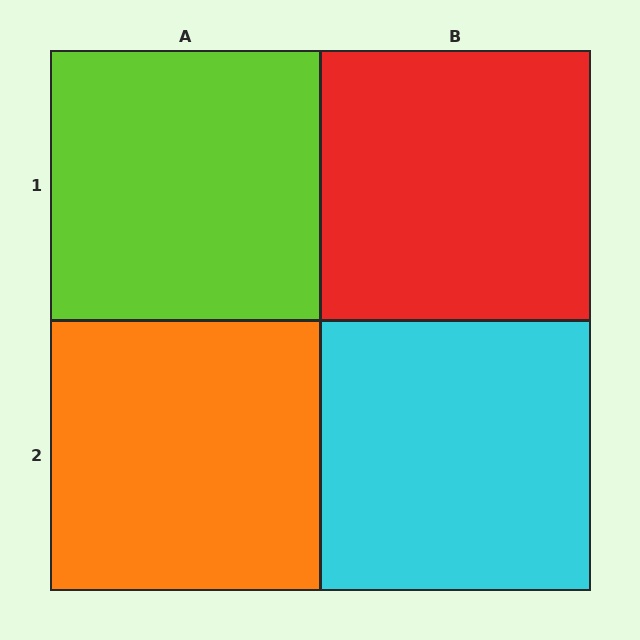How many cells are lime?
1 cell is lime.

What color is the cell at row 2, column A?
Orange.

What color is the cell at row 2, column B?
Cyan.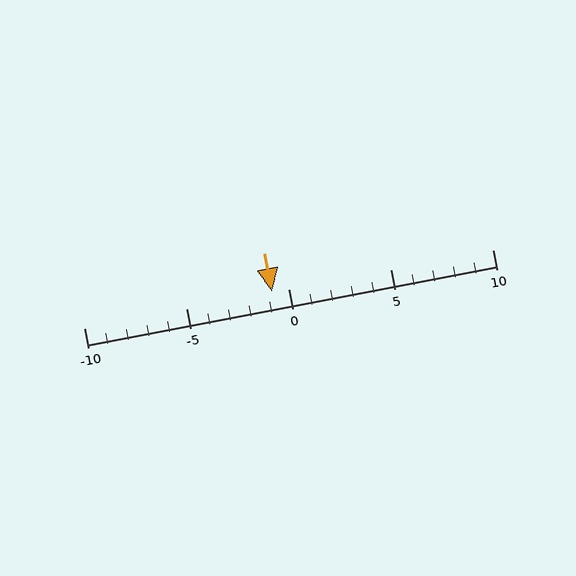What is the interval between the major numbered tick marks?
The major tick marks are spaced 5 units apart.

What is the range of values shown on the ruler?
The ruler shows values from -10 to 10.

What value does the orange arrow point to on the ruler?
The orange arrow points to approximately -1.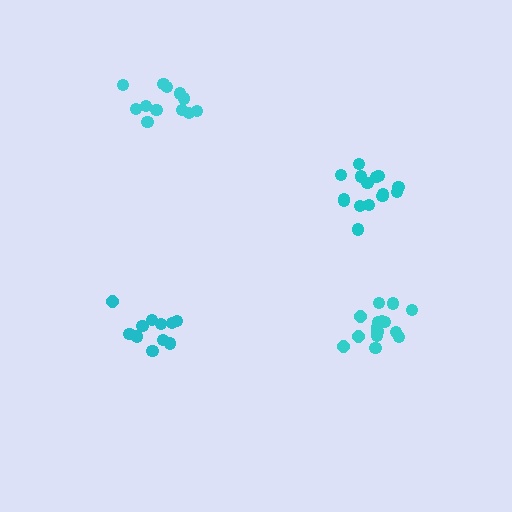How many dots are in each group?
Group 1: 12 dots, Group 2: 15 dots, Group 3: 15 dots, Group 4: 11 dots (53 total).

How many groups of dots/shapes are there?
There are 4 groups.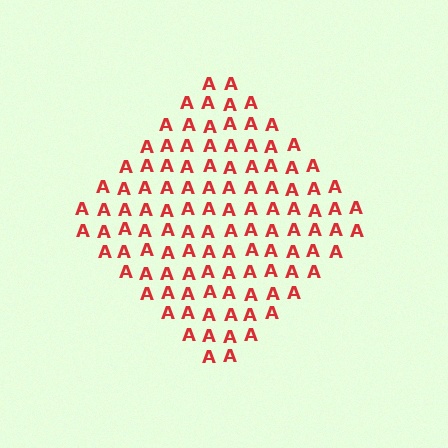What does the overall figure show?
The overall figure shows a diamond.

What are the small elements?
The small elements are letter A's.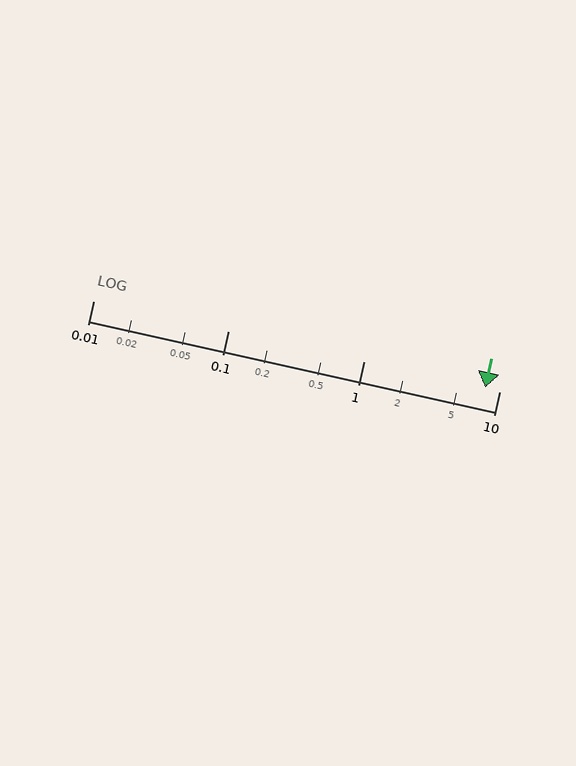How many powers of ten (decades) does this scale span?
The scale spans 3 decades, from 0.01 to 10.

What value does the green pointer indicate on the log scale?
The pointer indicates approximately 7.8.